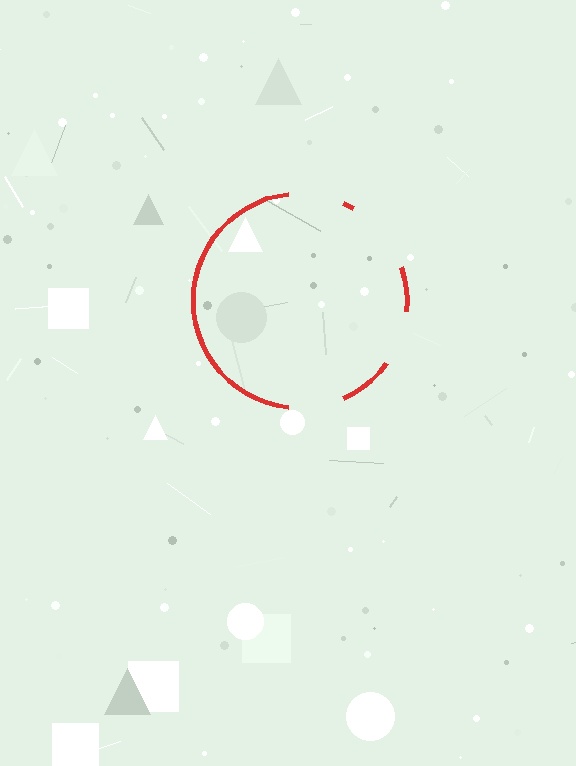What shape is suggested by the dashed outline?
The dashed outline suggests a circle.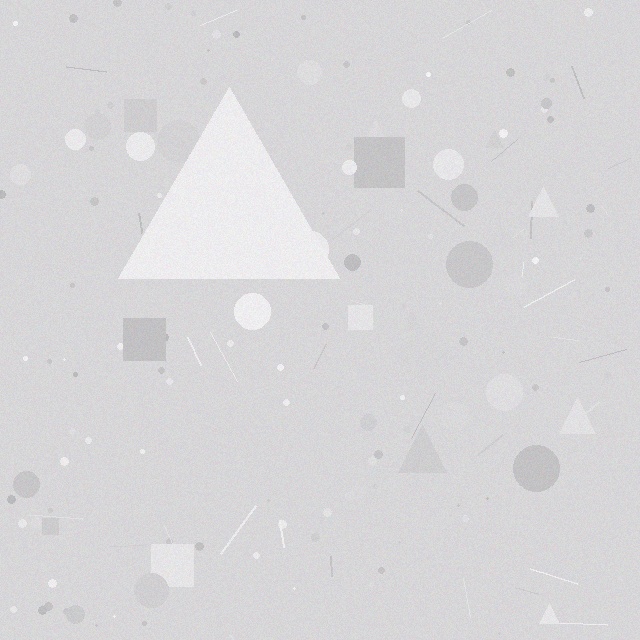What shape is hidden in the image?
A triangle is hidden in the image.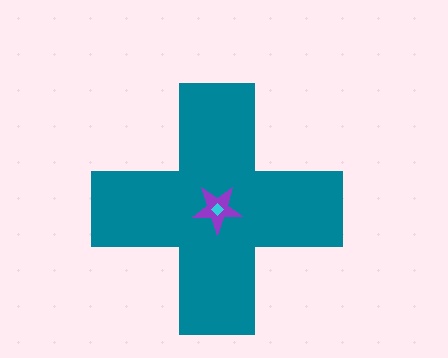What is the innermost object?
The cyan diamond.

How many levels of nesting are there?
3.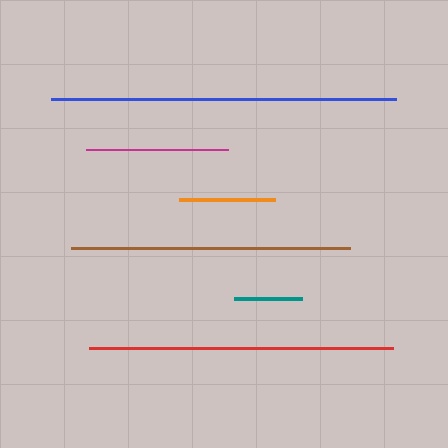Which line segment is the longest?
The blue line is the longest at approximately 344 pixels.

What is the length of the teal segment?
The teal segment is approximately 68 pixels long.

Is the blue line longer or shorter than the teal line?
The blue line is longer than the teal line.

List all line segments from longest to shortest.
From longest to shortest: blue, red, brown, magenta, orange, teal.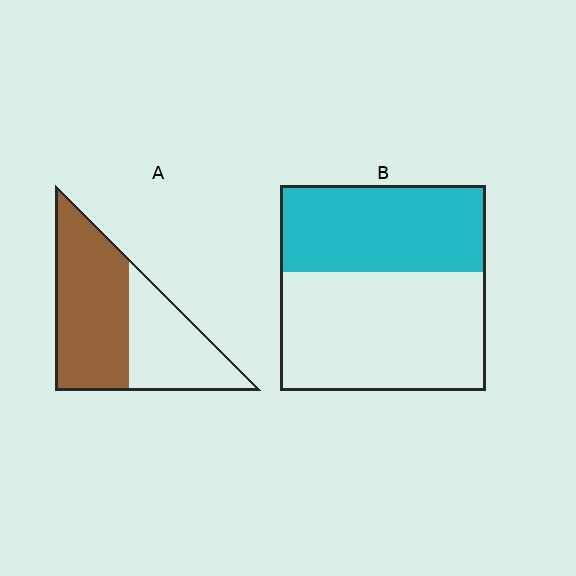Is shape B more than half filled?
No.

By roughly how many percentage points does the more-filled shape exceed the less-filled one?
By roughly 15 percentage points (A over B).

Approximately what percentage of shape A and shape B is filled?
A is approximately 60% and B is approximately 40%.